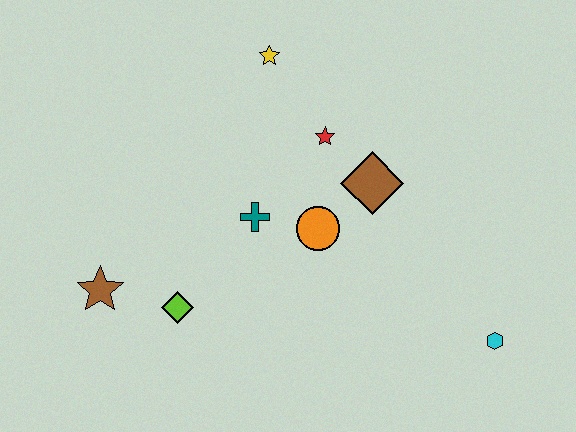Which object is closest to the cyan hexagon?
The brown diamond is closest to the cyan hexagon.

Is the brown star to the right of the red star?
No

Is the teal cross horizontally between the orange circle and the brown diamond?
No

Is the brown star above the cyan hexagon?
Yes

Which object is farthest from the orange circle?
The brown star is farthest from the orange circle.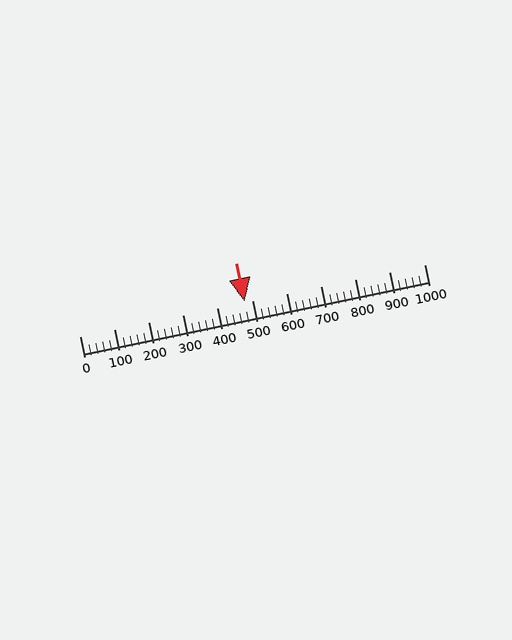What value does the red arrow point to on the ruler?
The red arrow points to approximately 480.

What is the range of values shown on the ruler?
The ruler shows values from 0 to 1000.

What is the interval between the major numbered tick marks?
The major tick marks are spaced 100 units apart.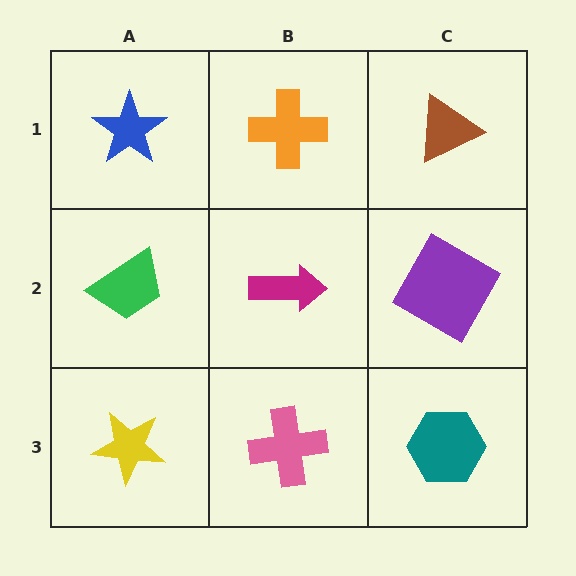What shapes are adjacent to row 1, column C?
A purple square (row 2, column C), an orange cross (row 1, column B).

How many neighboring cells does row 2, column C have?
3.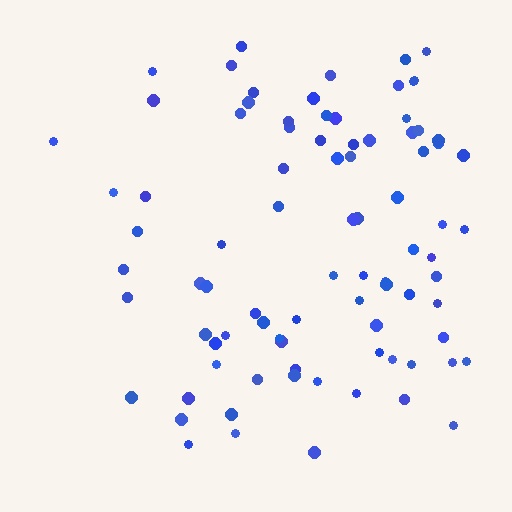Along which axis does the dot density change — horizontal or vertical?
Horizontal.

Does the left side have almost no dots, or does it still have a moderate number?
Still a moderate number, just noticeably fewer than the right.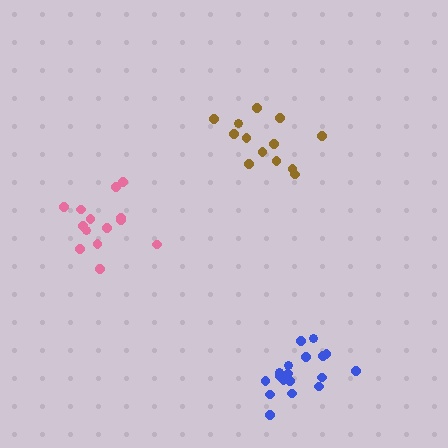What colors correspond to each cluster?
The clusters are colored: pink, brown, blue.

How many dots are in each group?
Group 1: 14 dots, Group 2: 13 dots, Group 3: 18 dots (45 total).